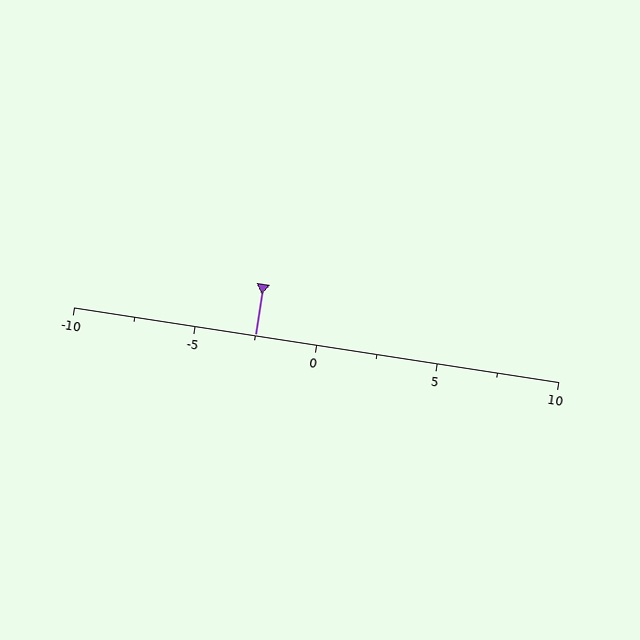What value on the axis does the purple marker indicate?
The marker indicates approximately -2.5.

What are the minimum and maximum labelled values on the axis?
The axis runs from -10 to 10.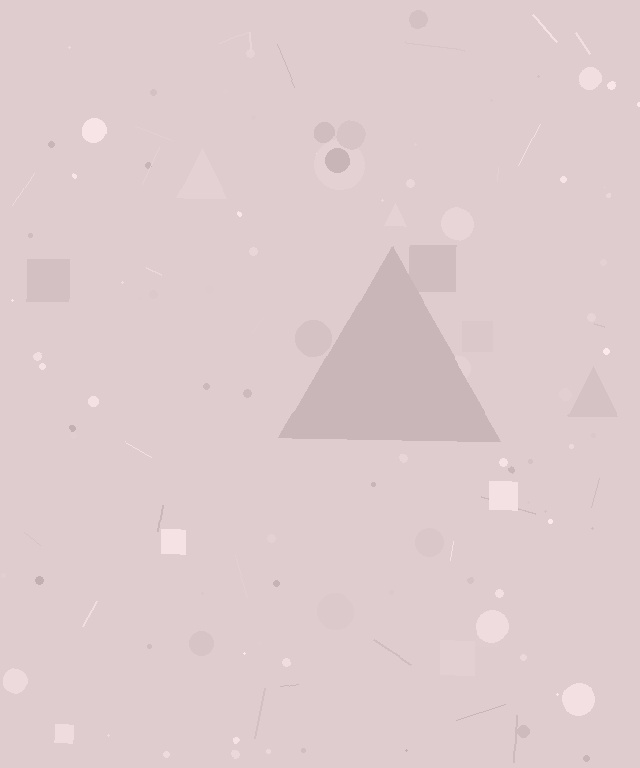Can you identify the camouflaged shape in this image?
The camouflaged shape is a triangle.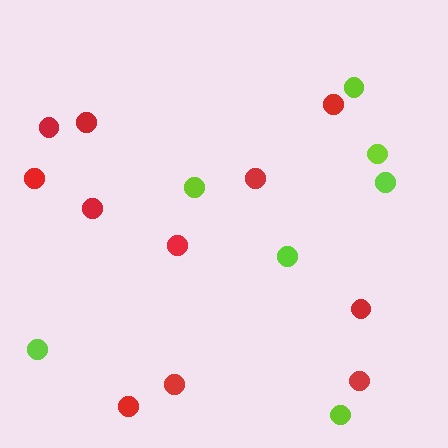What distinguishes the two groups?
There are 2 groups: one group of red circles (11) and one group of lime circles (7).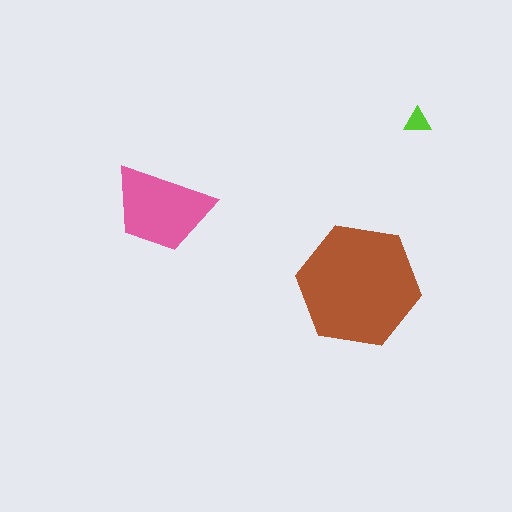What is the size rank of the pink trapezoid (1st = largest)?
2nd.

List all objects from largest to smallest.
The brown hexagon, the pink trapezoid, the lime triangle.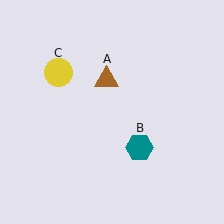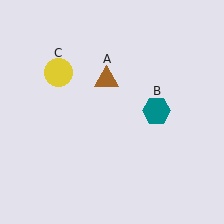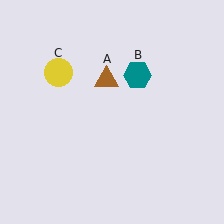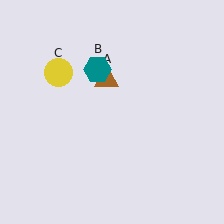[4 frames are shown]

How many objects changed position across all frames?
1 object changed position: teal hexagon (object B).